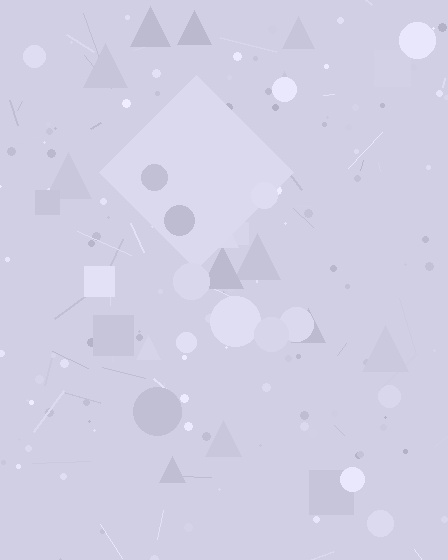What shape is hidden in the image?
A diamond is hidden in the image.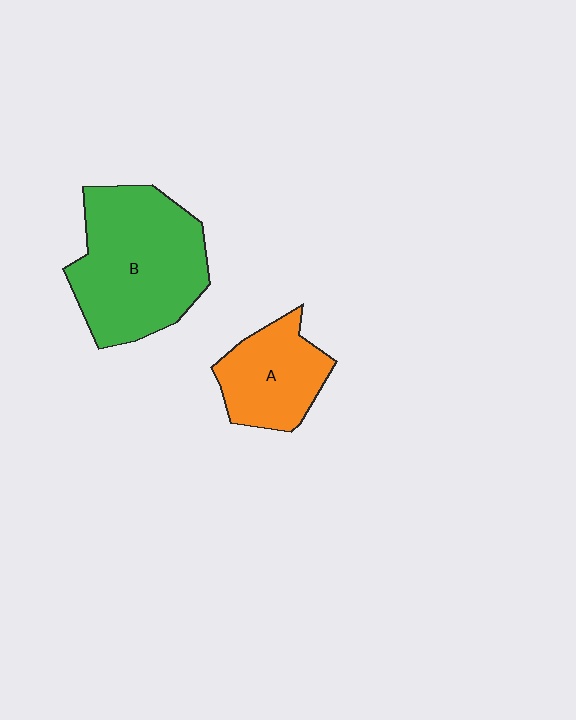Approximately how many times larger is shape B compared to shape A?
Approximately 1.8 times.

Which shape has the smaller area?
Shape A (orange).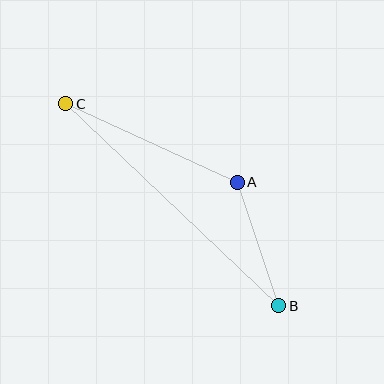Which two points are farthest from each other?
Points B and C are farthest from each other.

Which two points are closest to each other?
Points A and B are closest to each other.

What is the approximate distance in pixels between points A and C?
The distance between A and C is approximately 189 pixels.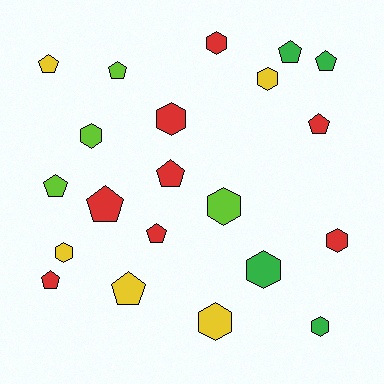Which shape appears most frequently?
Pentagon, with 11 objects.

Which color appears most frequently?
Red, with 8 objects.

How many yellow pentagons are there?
There are 2 yellow pentagons.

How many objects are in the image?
There are 21 objects.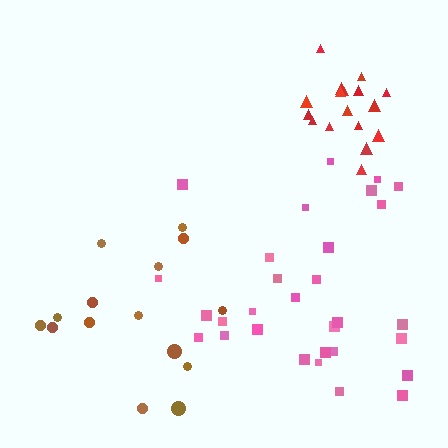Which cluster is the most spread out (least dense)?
Brown.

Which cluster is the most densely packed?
Red.